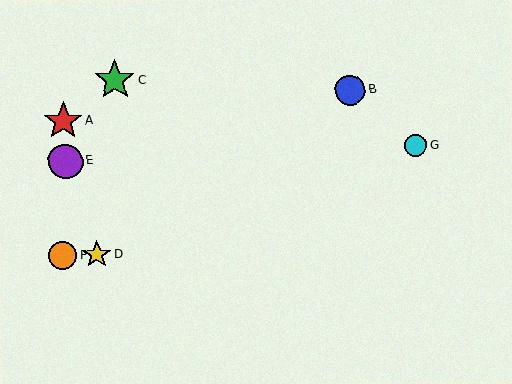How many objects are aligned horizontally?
2 objects (D, F) are aligned horizontally.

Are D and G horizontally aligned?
No, D is at y≈255 and G is at y≈145.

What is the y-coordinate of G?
Object G is at y≈145.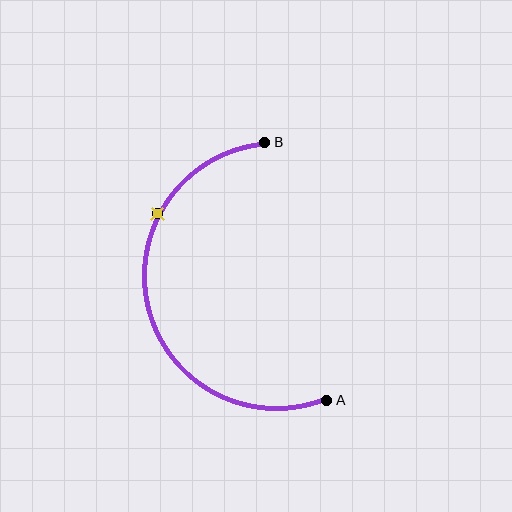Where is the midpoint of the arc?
The arc midpoint is the point on the curve farthest from the straight line joining A and B. It sits to the left of that line.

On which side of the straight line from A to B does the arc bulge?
The arc bulges to the left of the straight line connecting A and B.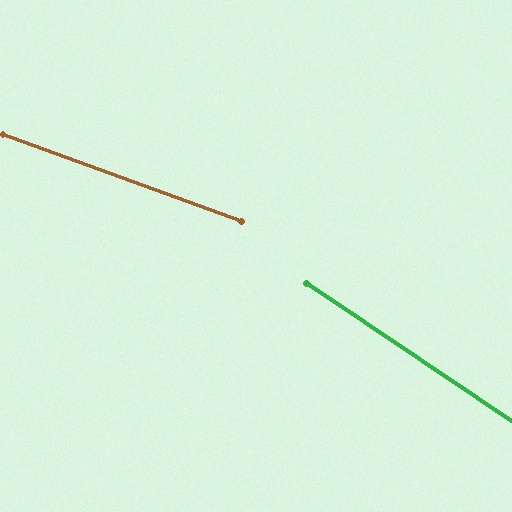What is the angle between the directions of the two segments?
Approximately 14 degrees.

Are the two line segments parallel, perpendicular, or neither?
Neither parallel nor perpendicular — they differ by about 14°.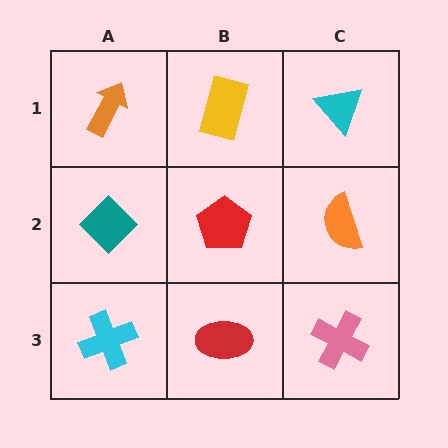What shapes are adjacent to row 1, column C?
An orange semicircle (row 2, column C), a yellow rectangle (row 1, column B).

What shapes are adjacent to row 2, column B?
A yellow rectangle (row 1, column B), a red ellipse (row 3, column B), a teal diamond (row 2, column A), an orange semicircle (row 2, column C).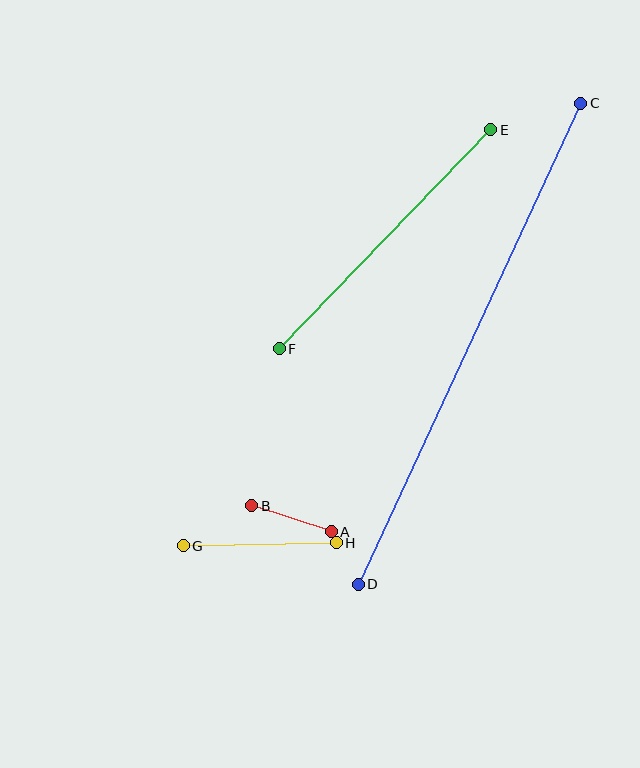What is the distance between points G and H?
The distance is approximately 153 pixels.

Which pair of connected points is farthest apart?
Points C and D are farthest apart.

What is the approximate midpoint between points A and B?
The midpoint is at approximately (292, 519) pixels.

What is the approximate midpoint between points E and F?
The midpoint is at approximately (385, 239) pixels.